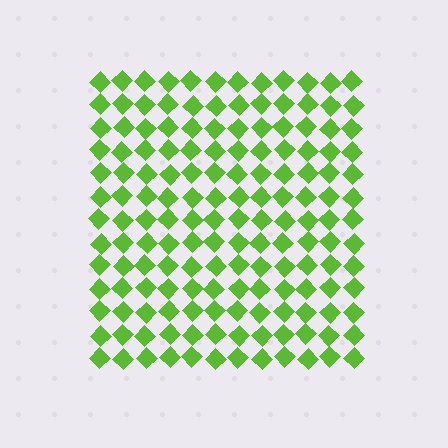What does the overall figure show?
The overall figure shows a square.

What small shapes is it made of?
It is made of small diamonds.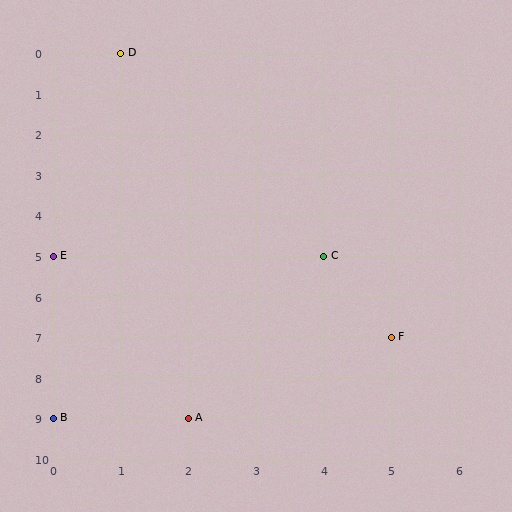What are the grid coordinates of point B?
Point B is at grid coordinates (0, 9).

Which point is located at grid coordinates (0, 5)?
Point E is at (0, 5).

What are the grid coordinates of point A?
Point A is at grid coordinates (2, 9).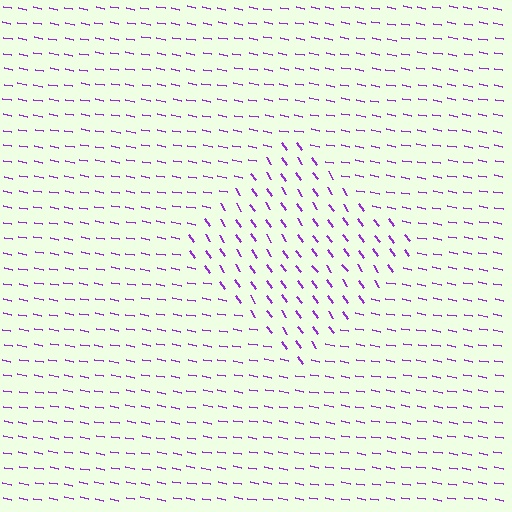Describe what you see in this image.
The image is filled with small purple line segments. A diamond region in the image has lines oriented differently from the surrounding lines, creating a visible texture boundary.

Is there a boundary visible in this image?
Yes, there is a texture boundary formed by a change in line orientation.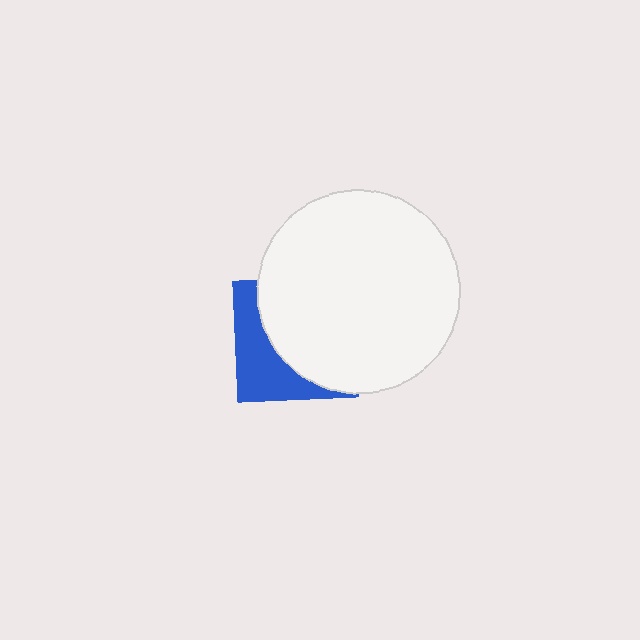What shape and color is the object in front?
The object in front is a white circle.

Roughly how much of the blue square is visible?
A small part of it is visible (roughly 38%).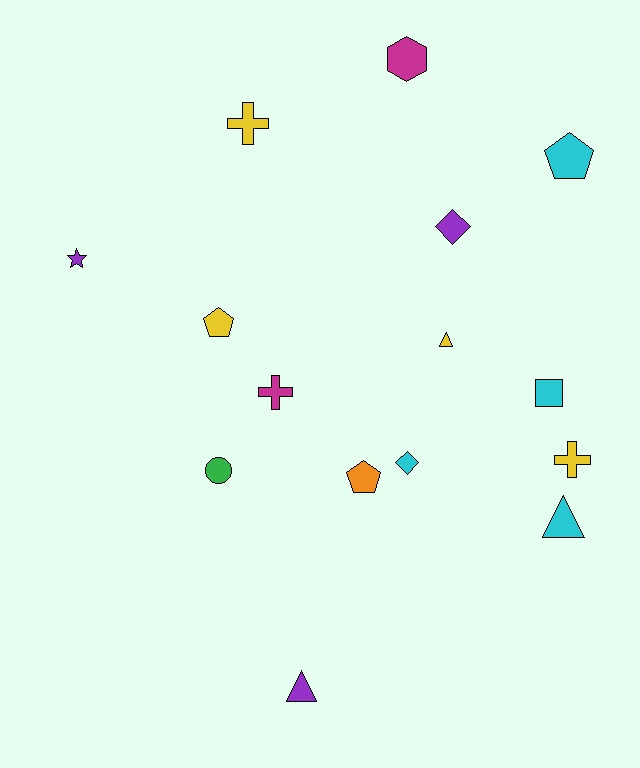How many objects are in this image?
There are 15 objects.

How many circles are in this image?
There is 1 circle.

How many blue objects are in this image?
There are no blue objects.